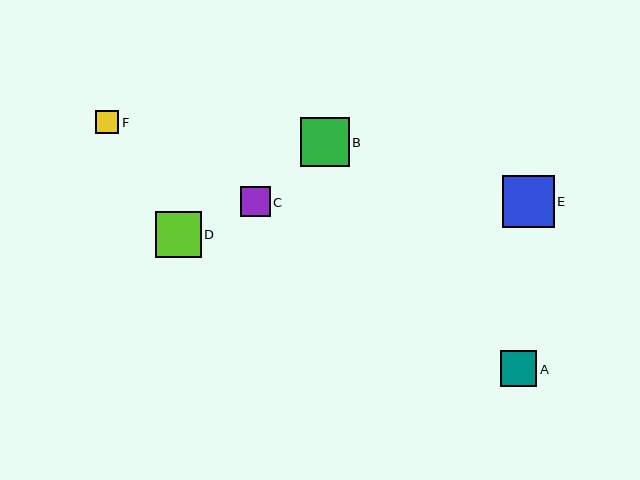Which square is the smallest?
Square F is the smallest with a size of approximately 23 pixels.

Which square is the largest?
Square E is the largest with a size of approximately 52 pixels.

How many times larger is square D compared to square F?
Square D is approximately 2.0 times the size of square F.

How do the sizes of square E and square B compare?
Square E and square B are approximately the same size.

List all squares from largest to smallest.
From largest to smallest: E, B, D, A, C, F.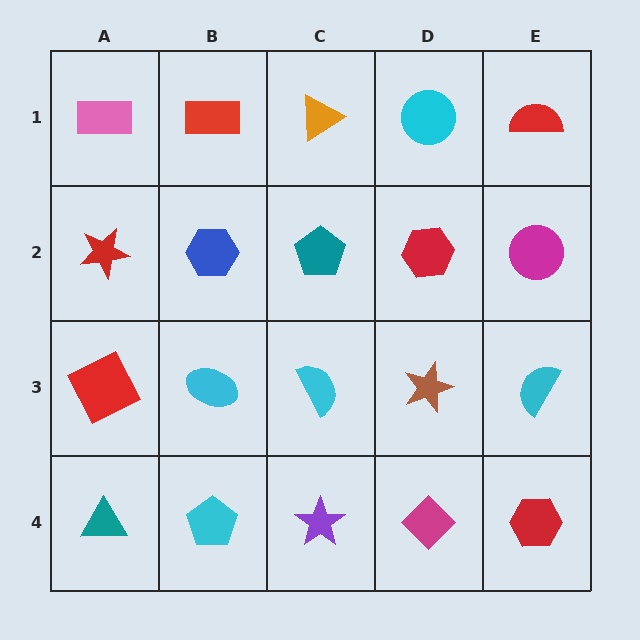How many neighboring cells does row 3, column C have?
4.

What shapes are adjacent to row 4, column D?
A brown star (row 3, column D), a purple star (row 4, column C), a red hexagon (row 4, column E).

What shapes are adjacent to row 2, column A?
A pink rectangle (row 1, column A), a red square (row 3, column A), a blue hexagon (row 2, column B).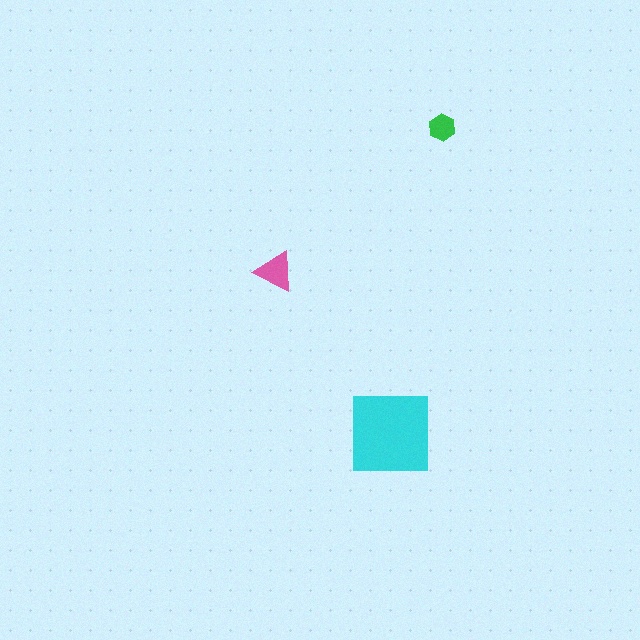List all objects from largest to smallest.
The cyan square, the pink triangle, the green hexagon.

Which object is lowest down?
The cyan square is bottommost.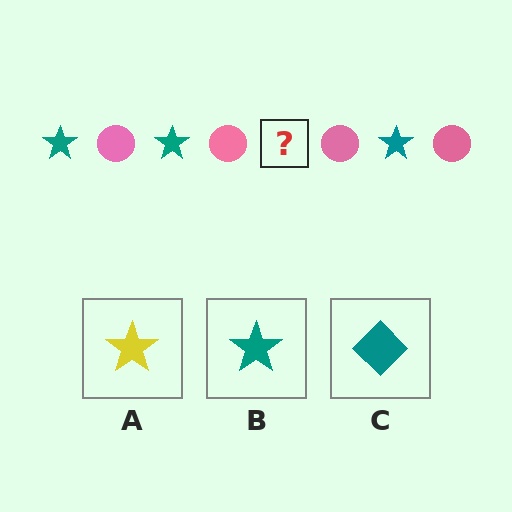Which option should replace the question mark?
Option B.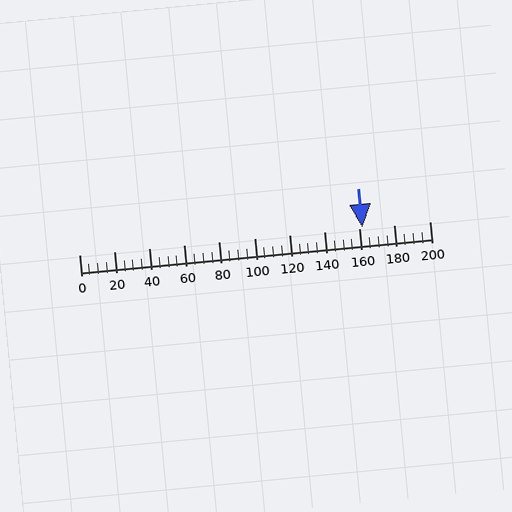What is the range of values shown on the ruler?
The ruler shows values from 0 to 200.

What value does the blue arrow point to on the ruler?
The blue arrow points to approximately 162.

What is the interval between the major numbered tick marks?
The major tick marks are spaced 20 units apart.